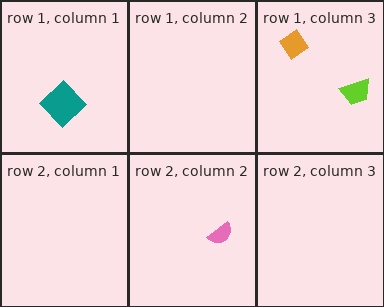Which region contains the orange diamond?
The row 1, column 3 region.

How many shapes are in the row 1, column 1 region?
1.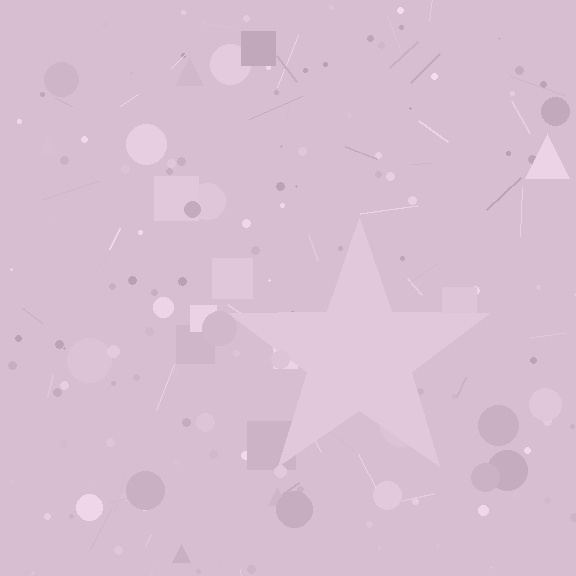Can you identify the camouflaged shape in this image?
The camouflaged shape is a star.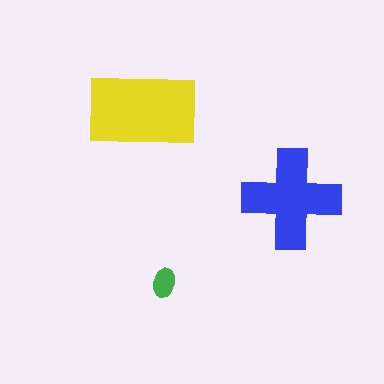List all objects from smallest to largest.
The green ellipse, the blue cross, the yellow rectangle.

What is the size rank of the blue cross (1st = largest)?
2nd.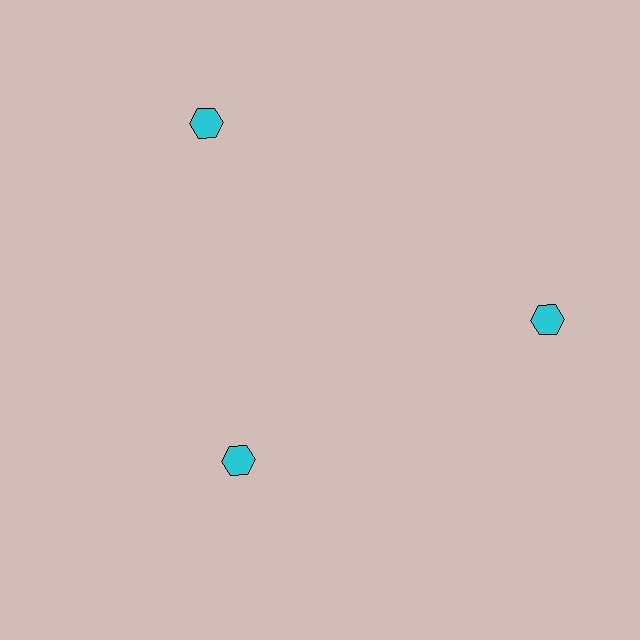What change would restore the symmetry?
The symmetry would be restored by moving it outward, back onto the ring so that all 3 hexagons sit at equal angles and equal distance from the center.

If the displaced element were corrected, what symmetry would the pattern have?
It would have 3-fold rotational symmetry — the pattern would map onto itself every 120 degrees.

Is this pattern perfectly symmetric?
No. The 3 cyan hexagons are arranged in a ring, but one element near the 7 o'clock position is pulled inward toward the center, breaking the 3-fold rotational symmetry.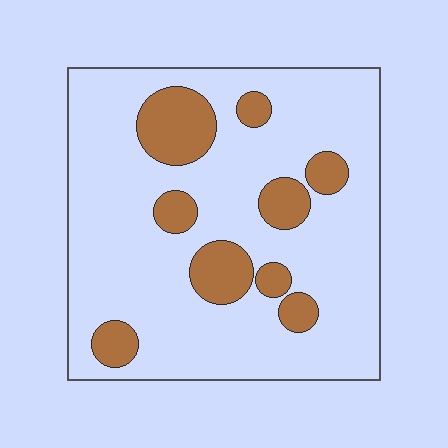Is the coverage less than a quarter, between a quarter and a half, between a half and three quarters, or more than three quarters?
Less than a quarter.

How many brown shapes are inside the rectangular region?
9.